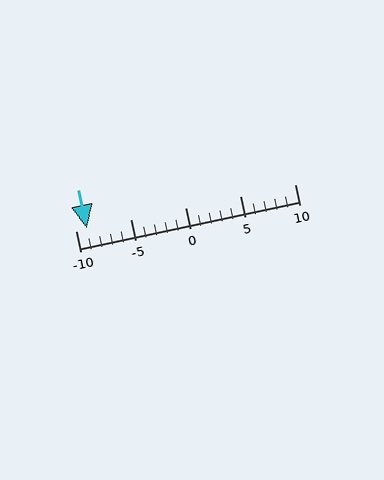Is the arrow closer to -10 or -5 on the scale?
The arrow is closer to -10.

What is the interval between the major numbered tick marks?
The major tick marks are spaced 5 units apart.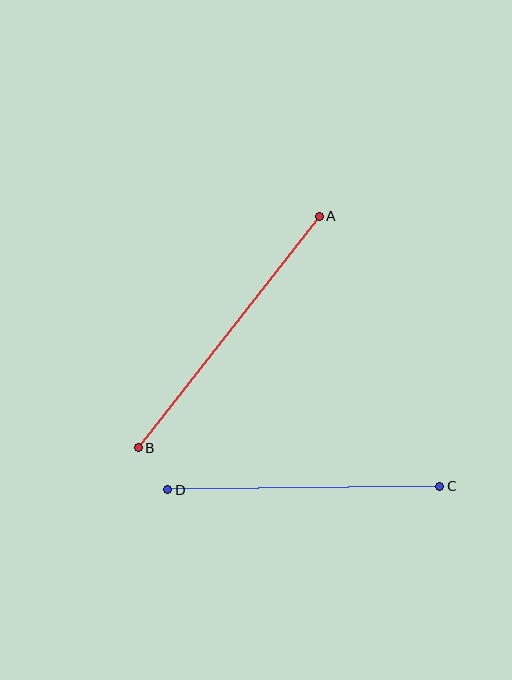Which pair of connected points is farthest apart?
Points A and B are farthest apart.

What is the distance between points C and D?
The distance is approximately 272 pixels.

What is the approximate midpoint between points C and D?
The midpoint is at approximately (304, 488) pixels.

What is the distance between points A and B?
The distance is approximately 293 pixels.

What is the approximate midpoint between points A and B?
The midpoint is at approximately (229, 332) pixels.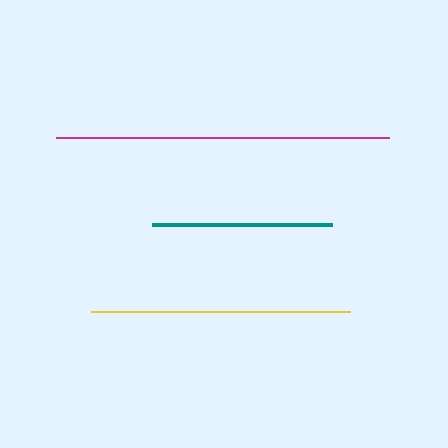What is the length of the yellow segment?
The yellow segment is approximately 259 pixels long.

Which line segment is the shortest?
The teal line is the shortest at approximately 180 pixels.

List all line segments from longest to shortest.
From longest to shortest: magenta, yellow, teal.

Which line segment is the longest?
The magenta line is the longest at approximately 333 pixels.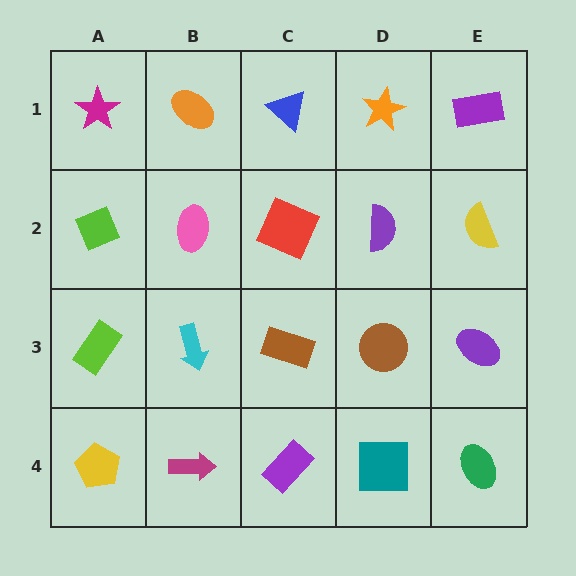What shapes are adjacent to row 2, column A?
A magenta star (row 1, column A), a lime rectangle (row 3, column A), a pink ellipse (row 2, column B).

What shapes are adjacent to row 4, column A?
A lime rectangle (row 3, column A), a magenta arrow (row 4, column B).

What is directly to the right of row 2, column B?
A red square.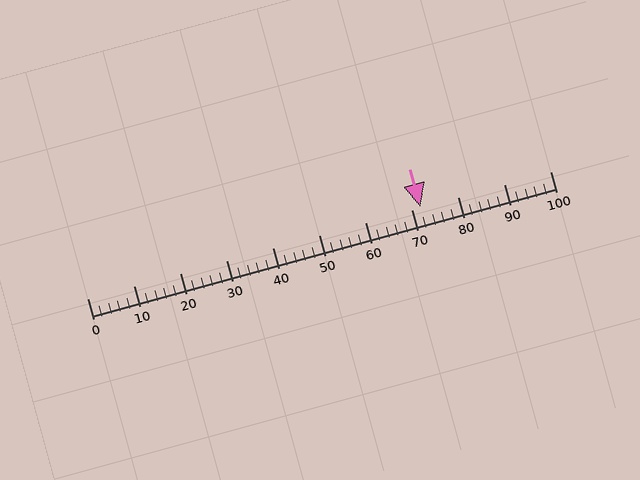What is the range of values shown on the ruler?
The ruler shows values from 0 to 100.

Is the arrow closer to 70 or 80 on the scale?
The arrow is closer to 70.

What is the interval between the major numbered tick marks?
The major tick marks are spaced 10 units apart.